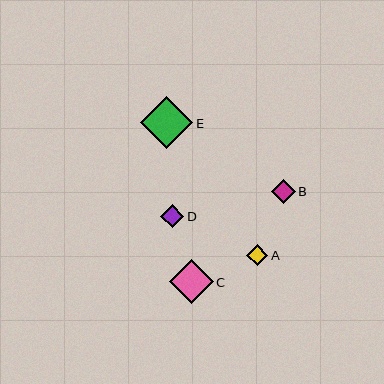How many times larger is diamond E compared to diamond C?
Diamond E is approximately 1.2 times the size of diamond C.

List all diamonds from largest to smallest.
From largest to smallest: E, C, B, D, A.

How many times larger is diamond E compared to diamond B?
Diamond E is approximately 2.2 times the size of diamond B.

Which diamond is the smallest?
Diamond A is the smallest with a size of approximately 21 pixels.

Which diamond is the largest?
Diamond E is the largest with a size of approximately 53 pixels.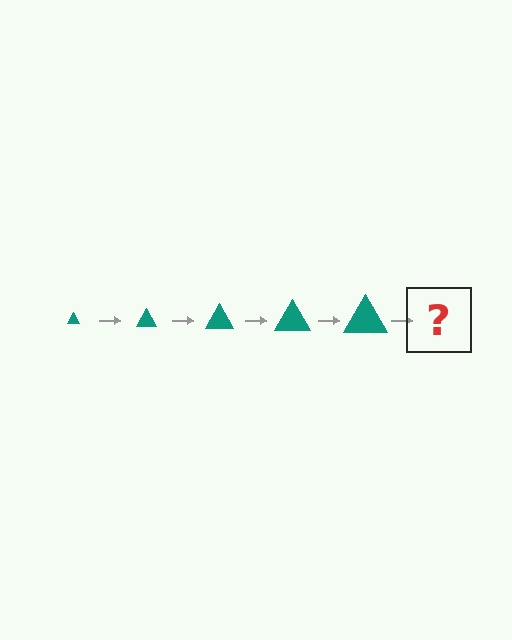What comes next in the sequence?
The next element should be a teal triangle, larger than the previous one.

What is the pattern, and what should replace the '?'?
The pattern is that the triangle gets progressively larger each step. The '?' should be a teal triangle, larger than the previous one.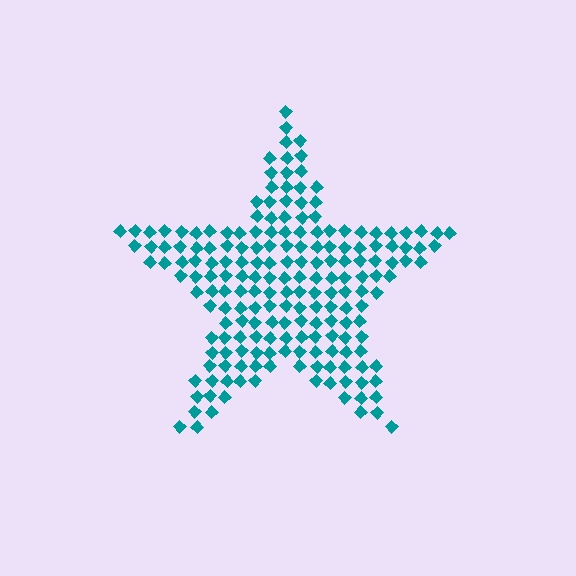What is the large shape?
The large shape is a star.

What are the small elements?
The small elements are diamonds.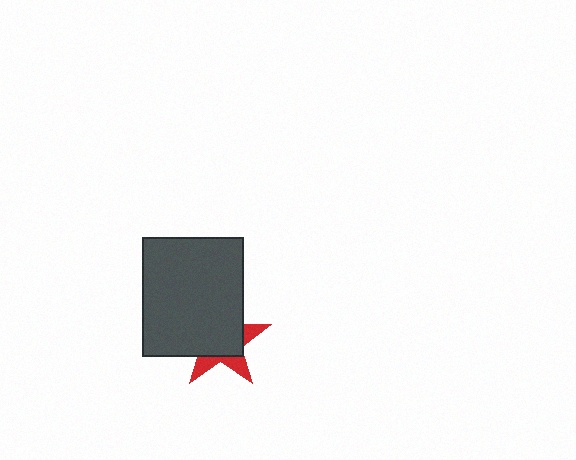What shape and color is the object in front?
The object in front is a dark gray rectangle.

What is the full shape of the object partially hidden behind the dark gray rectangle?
The partially hidden object is a red star.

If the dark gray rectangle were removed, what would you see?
You would see the complete red star.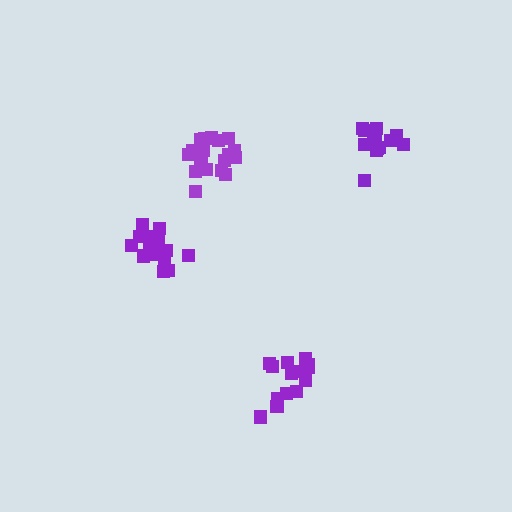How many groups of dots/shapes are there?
There are 4 groups.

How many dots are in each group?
Group 1: 17 dots, Group 2: 19 dots, Group 3: 14 dots, Group 4: 14 dots (64 total).